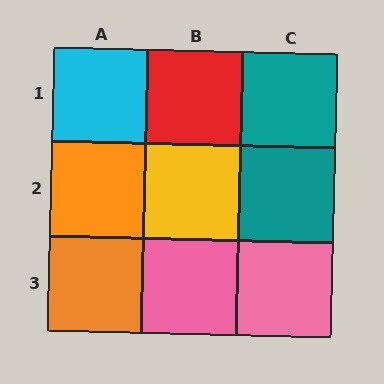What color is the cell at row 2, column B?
Yellow.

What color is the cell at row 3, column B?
Pink.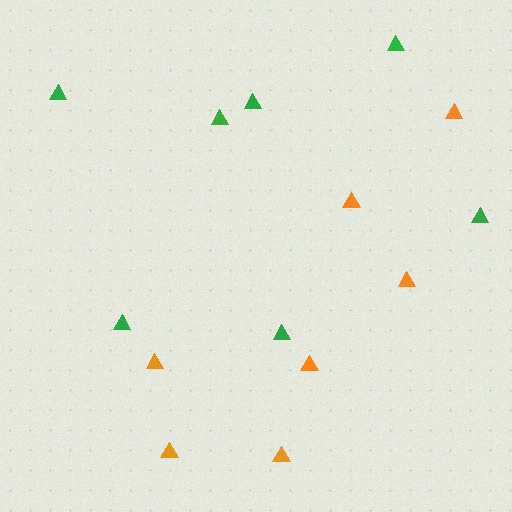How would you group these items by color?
There are 2 groups: one group of green triangles (7) and one group of orange triangles (7).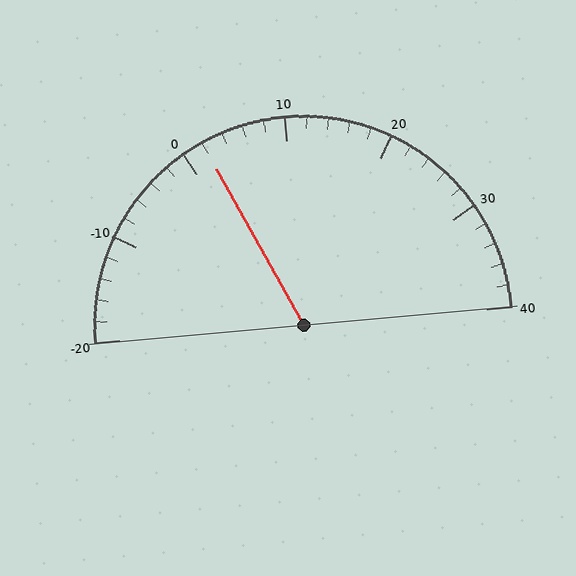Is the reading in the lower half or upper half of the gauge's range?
The reading is in the lower half of the range (-20 to 40).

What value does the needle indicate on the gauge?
The needle indicates approximately 2.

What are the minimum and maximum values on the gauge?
The gauge ranges from -20 to 40.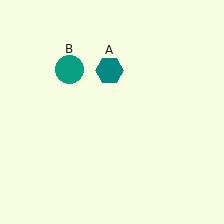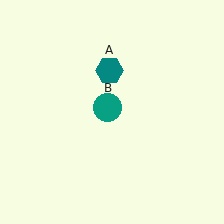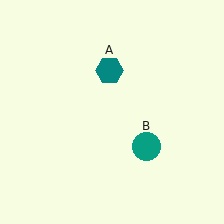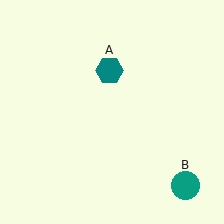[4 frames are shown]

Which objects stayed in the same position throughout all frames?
Teal hexagon (object A) remained stationary.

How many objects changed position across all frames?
1 object changed position: teal circle (object B).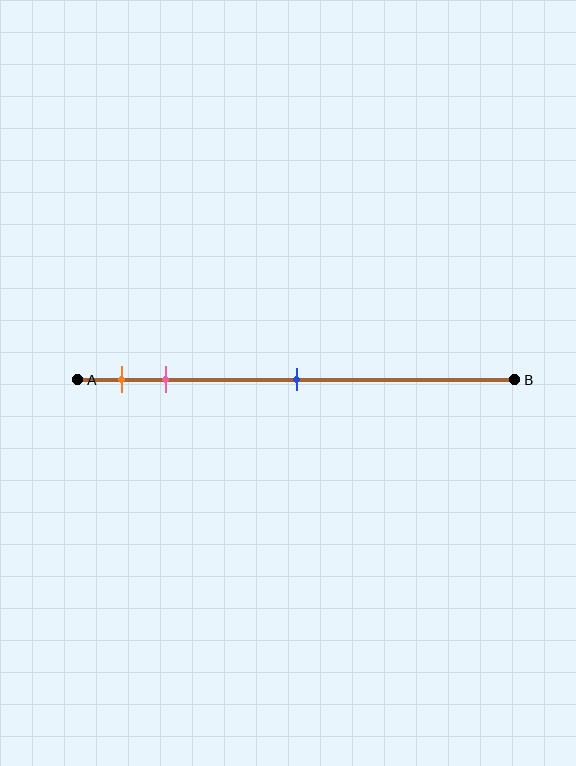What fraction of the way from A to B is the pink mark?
The pink mark is approximately 20% (0.2) of the way from A to B.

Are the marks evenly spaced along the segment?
No, the marks are not evenly spaced.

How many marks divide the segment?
There are 3 marks dividing the segment.